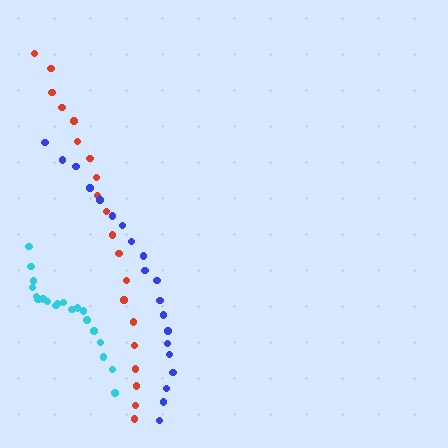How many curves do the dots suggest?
There are 3 distinct paths.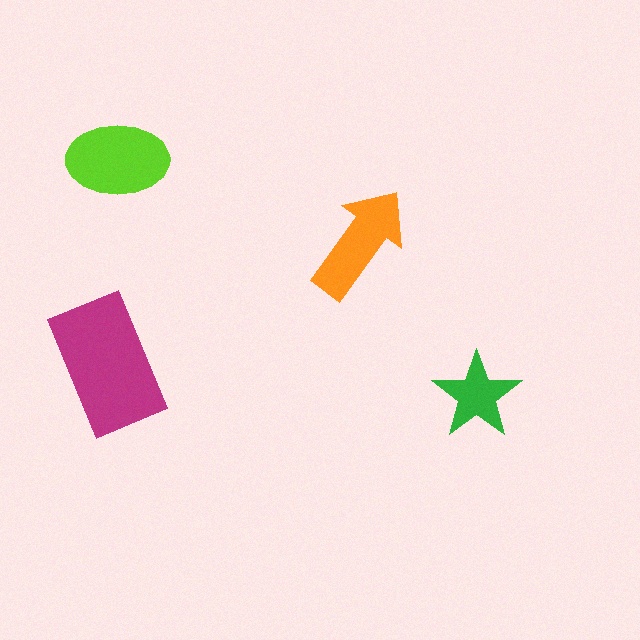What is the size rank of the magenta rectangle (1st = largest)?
1st.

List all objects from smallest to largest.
The green star, the orange arrow, the lime ellipse, the magenta rectangle.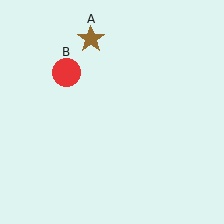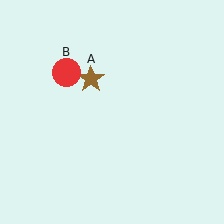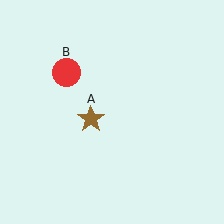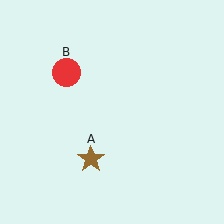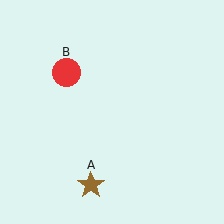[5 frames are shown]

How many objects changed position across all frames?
1 object changed position: brown star (object A).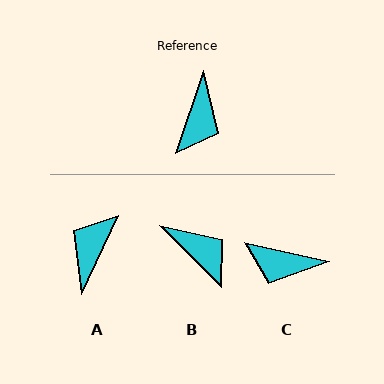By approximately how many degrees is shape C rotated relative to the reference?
Approximately 83 degrees clockwise.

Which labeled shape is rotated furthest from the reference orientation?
A, about 174 degrees away.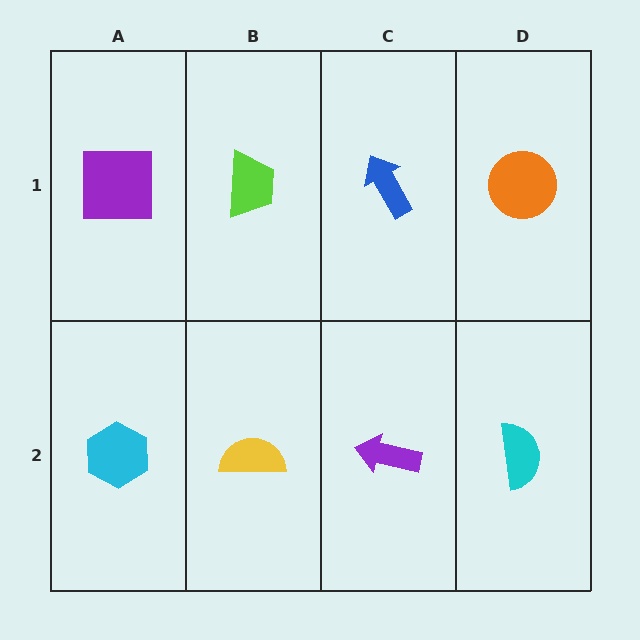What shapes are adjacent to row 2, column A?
A purple square (row 1, column A), a yellow semicircle (row 2, column B).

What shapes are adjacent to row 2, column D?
An orange circle (row 1, column D), a purple arrow (row 2, column C).